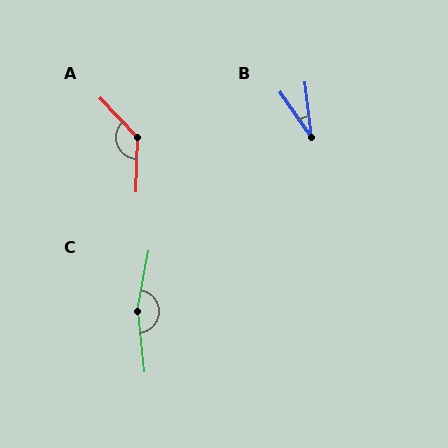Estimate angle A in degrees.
Approximately 136 degrees.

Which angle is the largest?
C, at approximately 163 degrees.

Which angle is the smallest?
B, at approximately 29 degrees.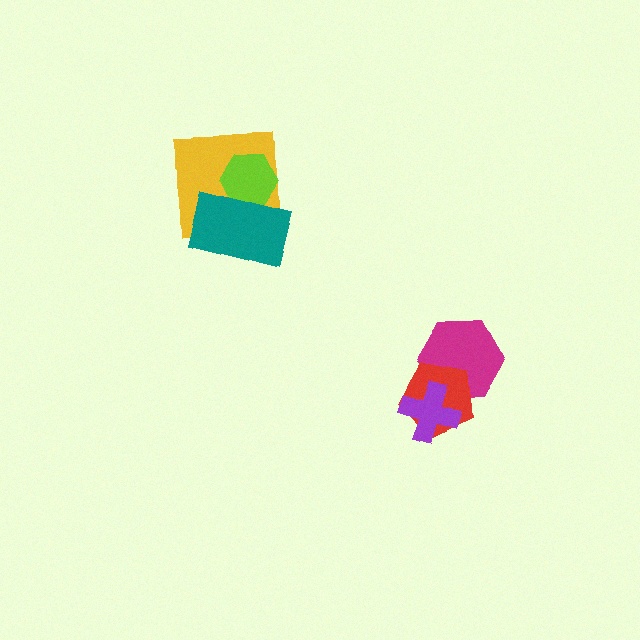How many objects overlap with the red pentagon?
2 objects overlap with the red pentagon.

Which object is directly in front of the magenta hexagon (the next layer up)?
The red pentagon is directly in front of the magenta hexagon.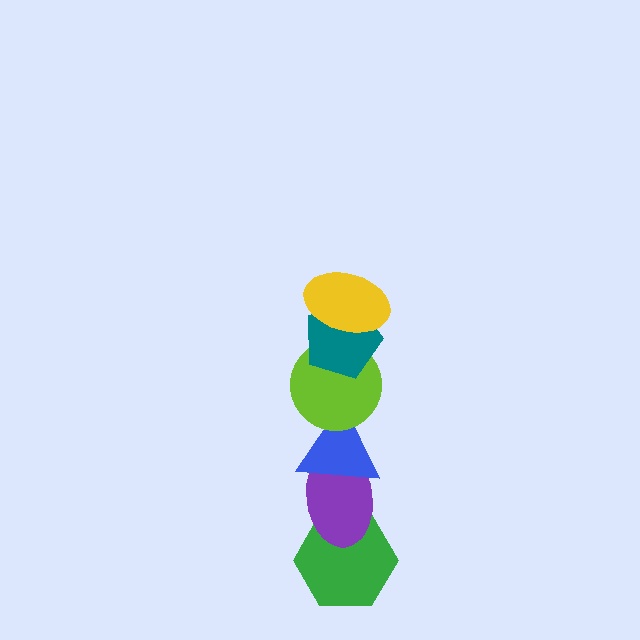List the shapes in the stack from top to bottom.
From top to bottom: the yellow ellipse, the teal pentagon, the lime circle, the blue triangle, the purple ellipse, the green hexagon.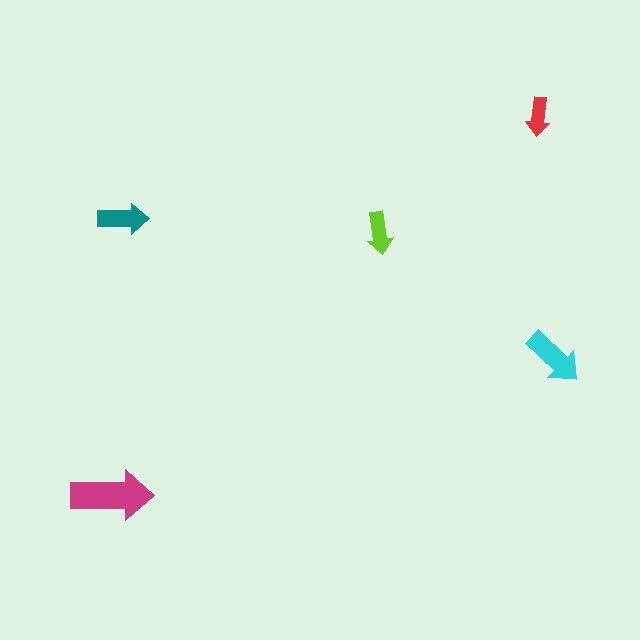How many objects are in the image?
There are 5 objects in the image.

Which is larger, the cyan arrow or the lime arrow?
The cyan one.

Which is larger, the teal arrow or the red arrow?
The teal one.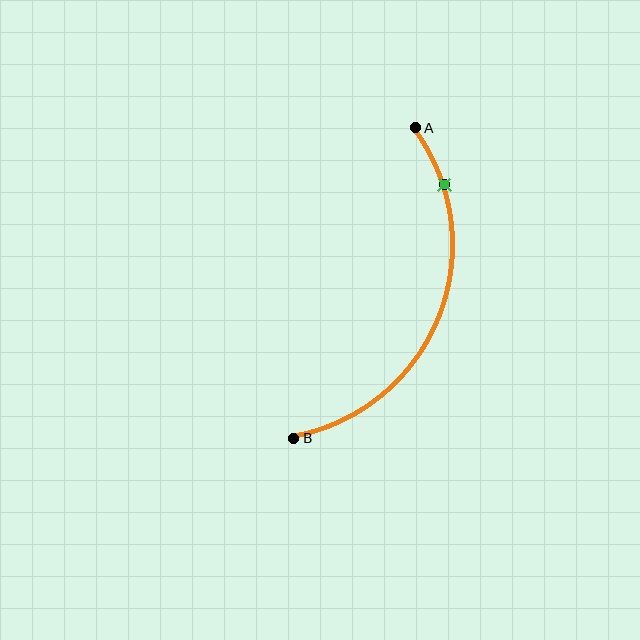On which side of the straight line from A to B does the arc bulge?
The arc bulges to the right of the straight line connecting A and B.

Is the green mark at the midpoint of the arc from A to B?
No. The green mark lies on the arc but is closer to endpoint A. The arc midpoint would be at the point on the curve equidistant along the arc from both A and B.